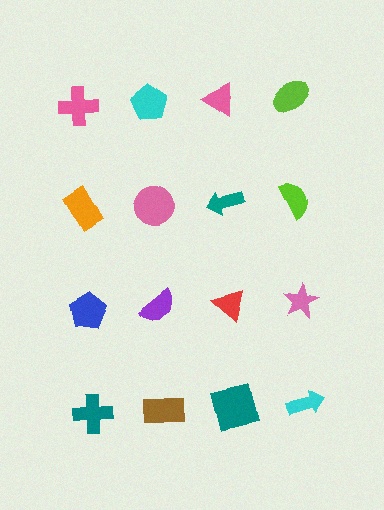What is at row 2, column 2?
A pink circle.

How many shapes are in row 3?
4 shapes.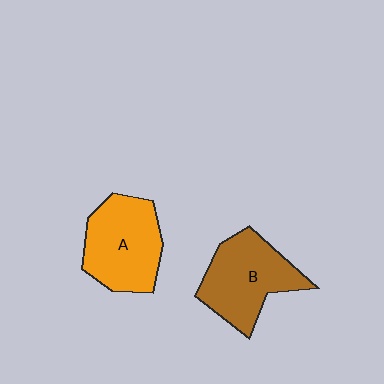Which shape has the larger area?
Shape B (brown).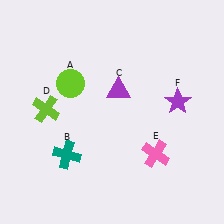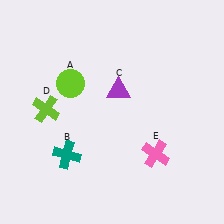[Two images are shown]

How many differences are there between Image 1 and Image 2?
There is 1 difference between the two images.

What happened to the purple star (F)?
The purple star (F) was removed in Image 2. It was in the top-right area of Image 1.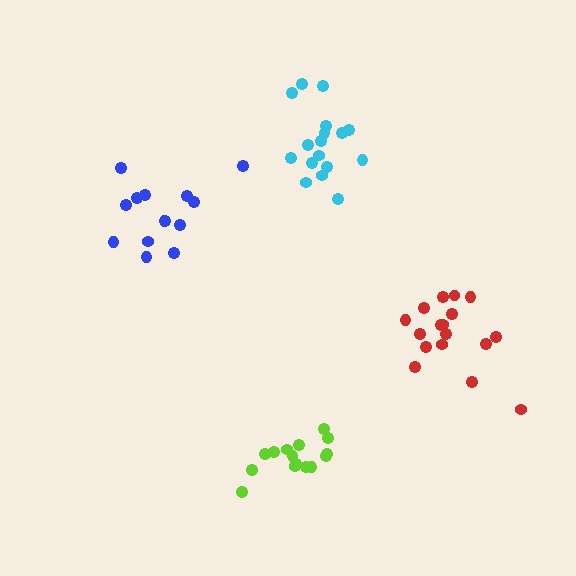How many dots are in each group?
Group 1: 14 dots, Group 2: 15 dots, Group 3: 17 dots, Group 4: 17 dots (63 total).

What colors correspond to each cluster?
The clusters are colored: blue, lime, red, cyan.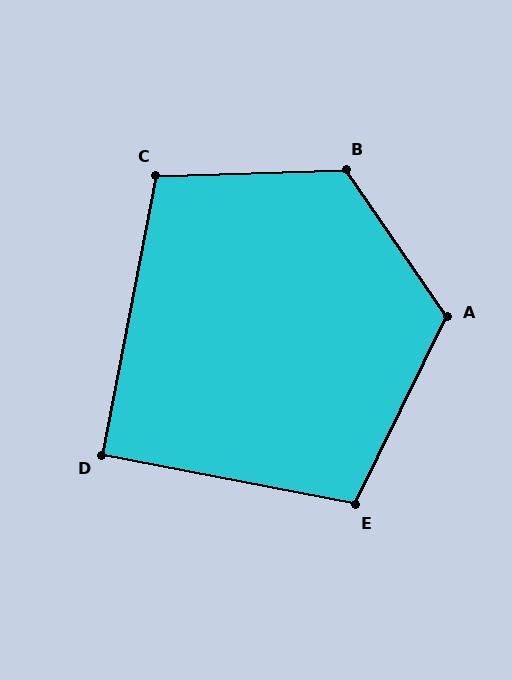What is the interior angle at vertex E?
Approximately 105 degrees (obtuse).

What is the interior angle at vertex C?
Approximately 103 degrees (obtuse).